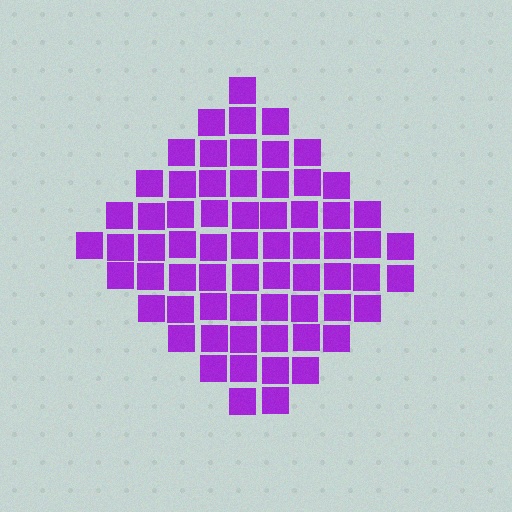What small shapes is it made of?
It is made of small squares.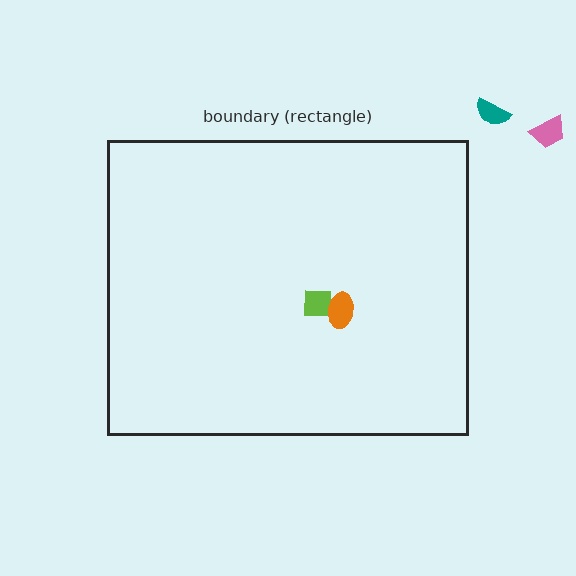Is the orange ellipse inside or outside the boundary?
Inside.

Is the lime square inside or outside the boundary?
Inside.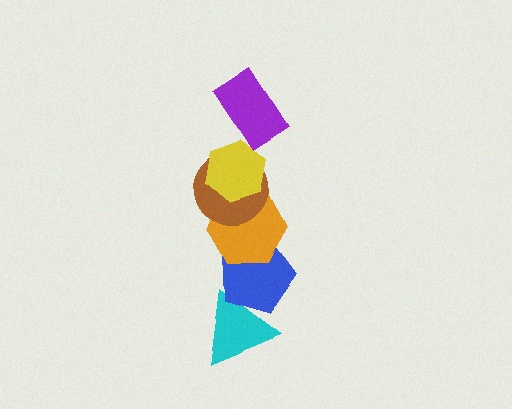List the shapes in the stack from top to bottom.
From top to bottom: the purple rectangle, the yellow hexagon, the brown circle, the orange hexagon, the blue pentagon, the cyan triangle.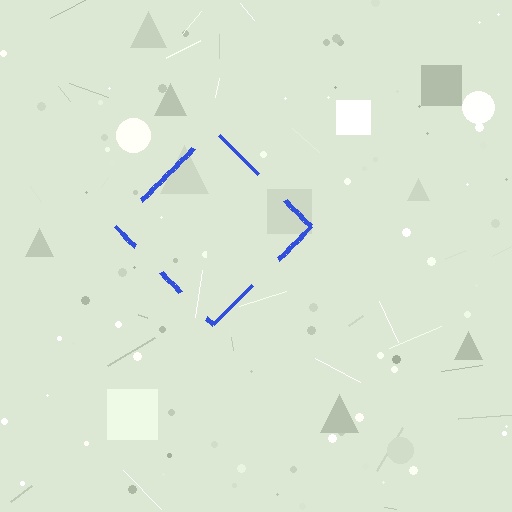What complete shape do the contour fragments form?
The contour fragments form a diamond.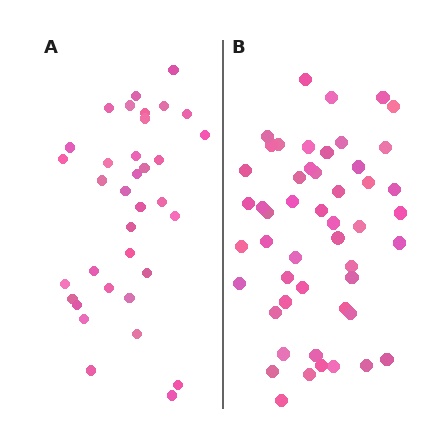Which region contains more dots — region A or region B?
Region B (the right region) has more dots.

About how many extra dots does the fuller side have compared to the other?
Region B has approximately 15 more dots than region A.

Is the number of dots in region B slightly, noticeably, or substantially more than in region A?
Region B has noticeably more, but not dramatically so. The ratio is roughly 1.4 to 1.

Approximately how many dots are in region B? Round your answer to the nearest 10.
About 50 dots.